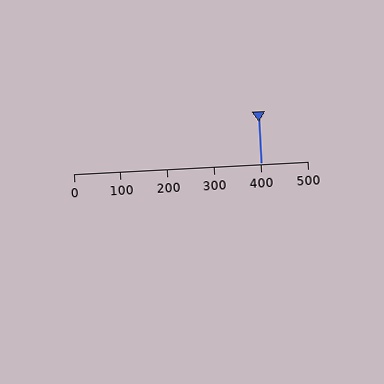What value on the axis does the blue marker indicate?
The marker indicates approximately 400.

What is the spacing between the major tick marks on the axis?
The major ticks are spaced 100 apart.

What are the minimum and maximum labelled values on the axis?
The axis runs from 0 to 500.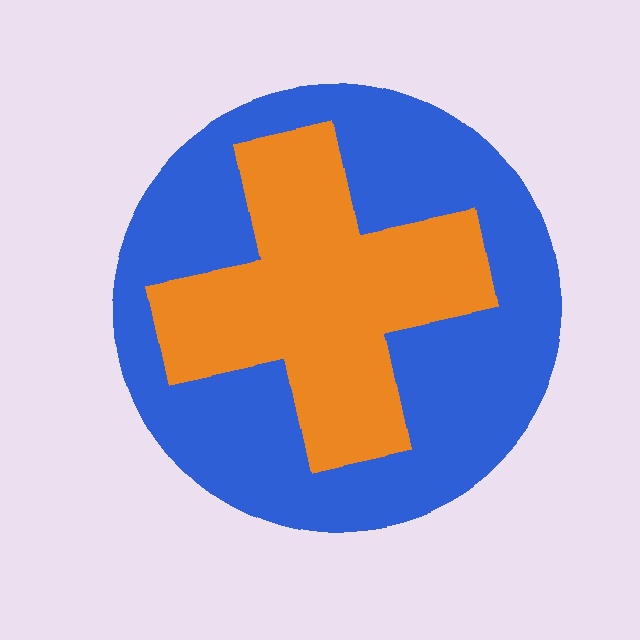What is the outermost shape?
The blue circle.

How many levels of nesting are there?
2.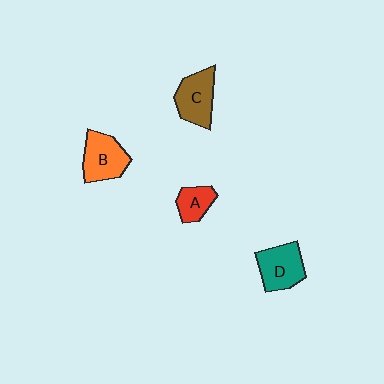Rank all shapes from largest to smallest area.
From largest to smallest: B (orange), C (brown), D (teal), A (red).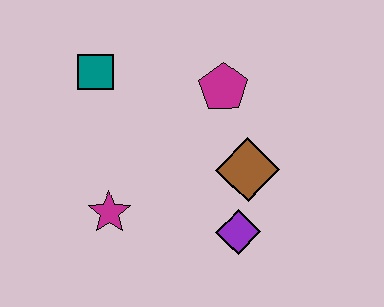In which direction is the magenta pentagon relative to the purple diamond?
The magenta pentagon is above the purple diamond.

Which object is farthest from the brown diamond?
The teal square is farthest from the brown diamond.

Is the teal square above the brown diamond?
Yes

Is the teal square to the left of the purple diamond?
Yes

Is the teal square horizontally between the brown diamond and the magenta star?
No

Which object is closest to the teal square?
The magenta pentagon is closest to the teal square.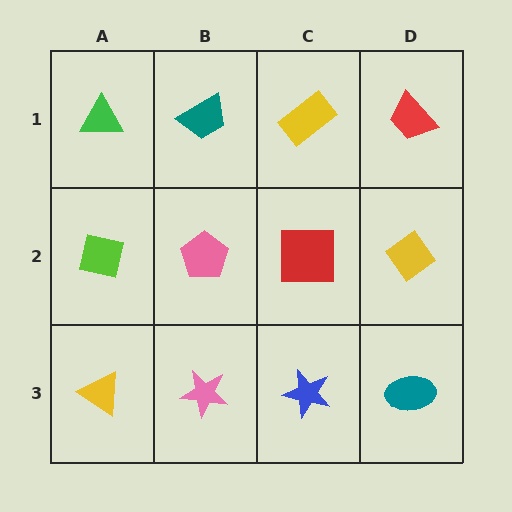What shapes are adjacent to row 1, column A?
A lime square (row 2, column A), a teal trapezoid (row 1, column B).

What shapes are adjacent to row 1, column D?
A yellow diamond (row 2, column D), a yellow rectangle (row 1, column C).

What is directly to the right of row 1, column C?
A red trapezoid.